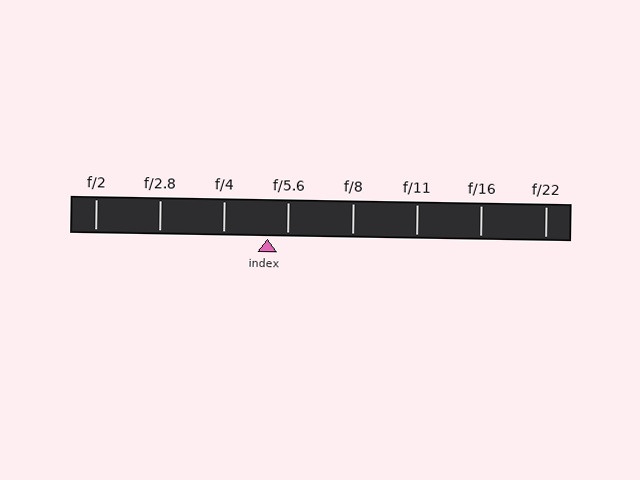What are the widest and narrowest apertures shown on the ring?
The widest aperture shown is f/2 and the narrowest is f/22.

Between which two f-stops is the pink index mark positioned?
The index mark is between f/4 and f/5.6.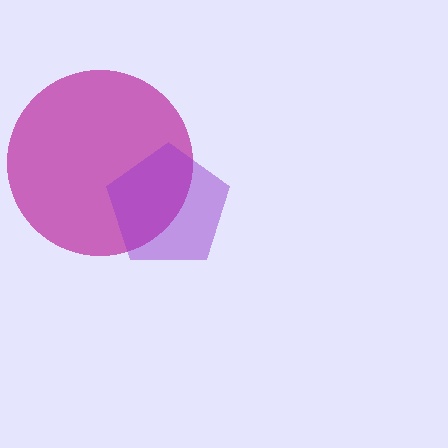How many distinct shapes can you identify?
There are 2 distinct shapes: a magenta circle, a purple pentagon.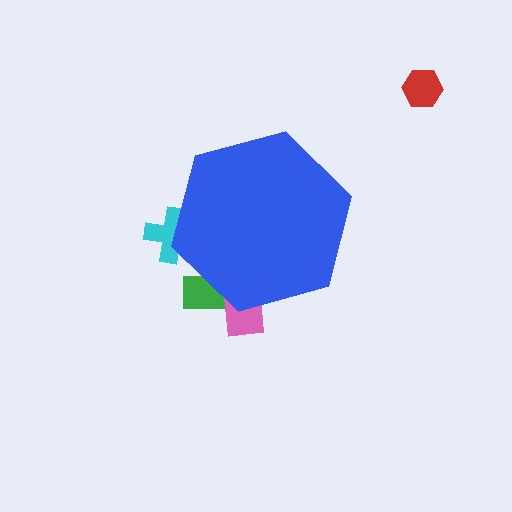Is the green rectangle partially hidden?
Yes, the green rectangle is partially hidden behind the blue hexagon.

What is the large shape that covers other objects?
A blue hexagon.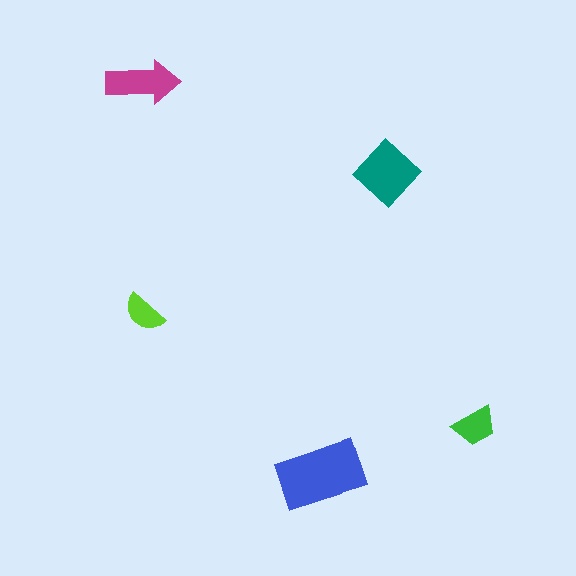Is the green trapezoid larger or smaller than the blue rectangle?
Smaller.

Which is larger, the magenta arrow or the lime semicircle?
The magenta arrow.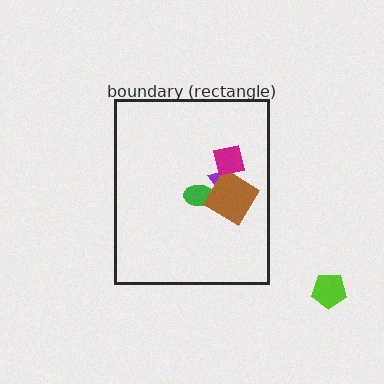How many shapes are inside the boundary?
4 inside, 1 outside.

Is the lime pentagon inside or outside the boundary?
Outside.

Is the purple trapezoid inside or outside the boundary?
Inside.